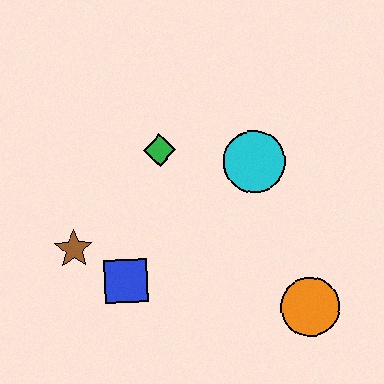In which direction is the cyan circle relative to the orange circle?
The cyan circle is above the orange circle.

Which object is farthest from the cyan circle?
The brown star is farthest from the cyan circle.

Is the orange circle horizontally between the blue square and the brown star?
No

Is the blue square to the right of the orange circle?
No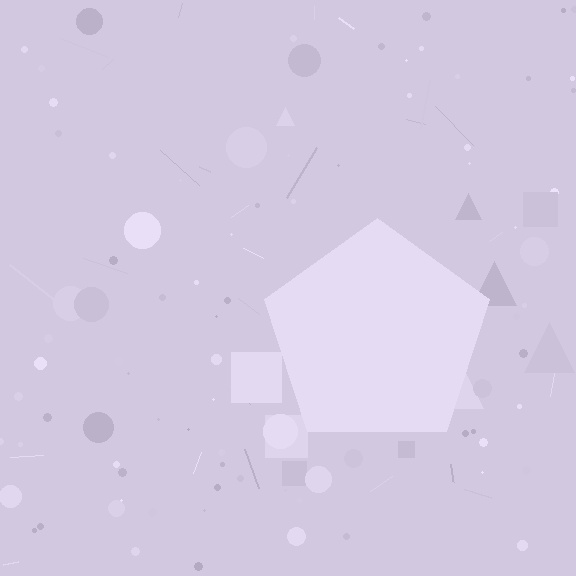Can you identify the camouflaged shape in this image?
The camouflaged shape is a pentagon.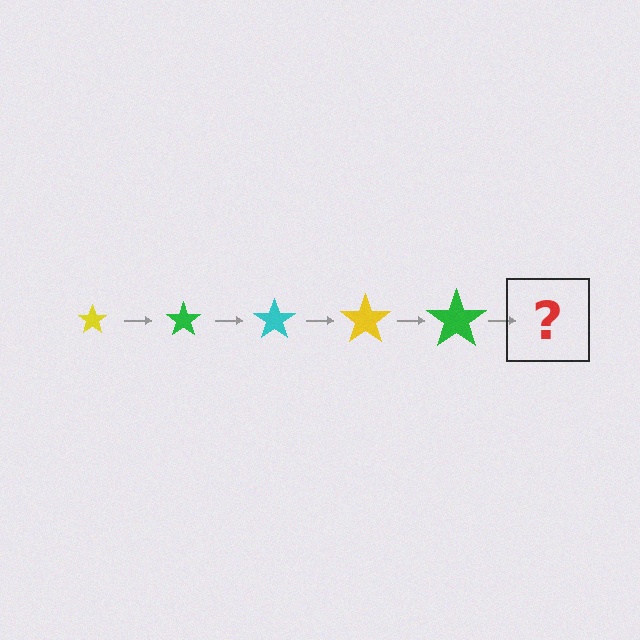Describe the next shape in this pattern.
It should be a cyan star, larger than the previous one.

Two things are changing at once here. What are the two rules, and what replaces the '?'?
The two rules are that the star grows larger each step and the color cycles through yellow, green, and cyan. The '?' should be a cyan star, larger than the previous one.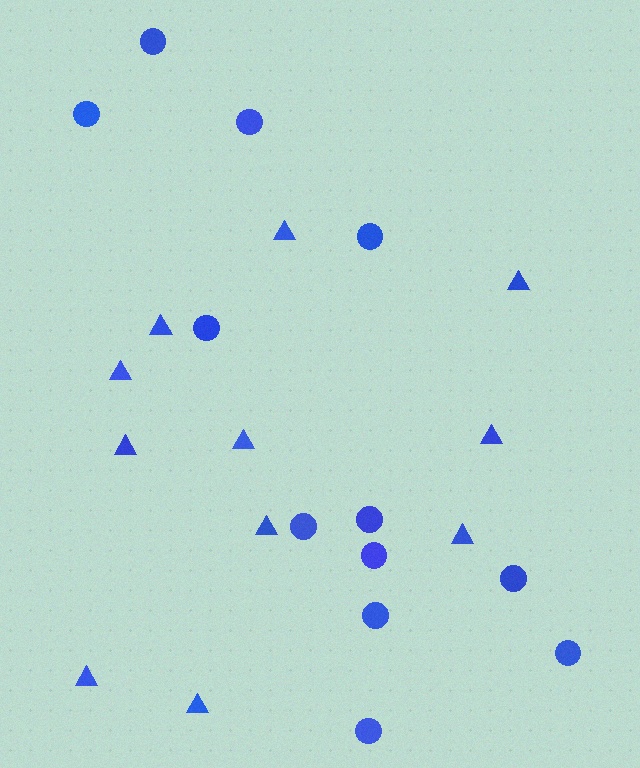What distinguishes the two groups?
There are 2 groups: one group of circles (12) and one group of triangles (11).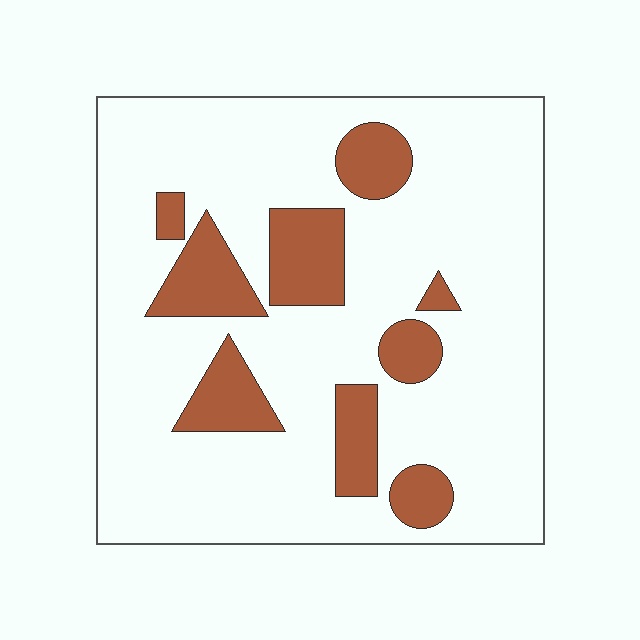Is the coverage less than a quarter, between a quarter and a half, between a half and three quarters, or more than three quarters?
Less than a quarter.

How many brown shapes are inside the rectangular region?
9.